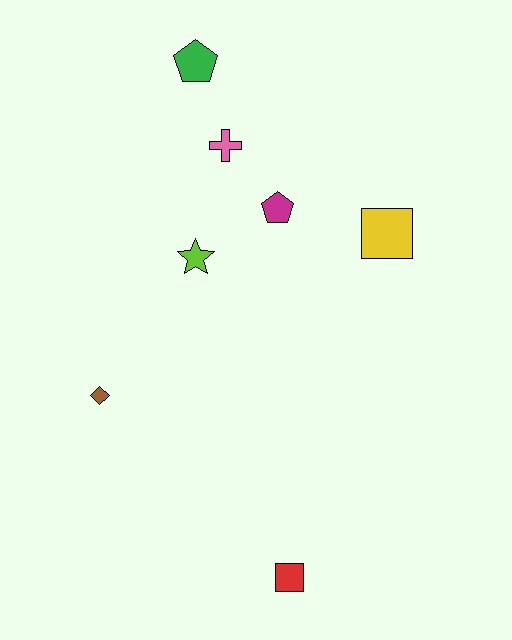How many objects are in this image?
There are 7 objects.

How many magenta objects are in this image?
There is 1 magenta object.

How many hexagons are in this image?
There are no hexagons.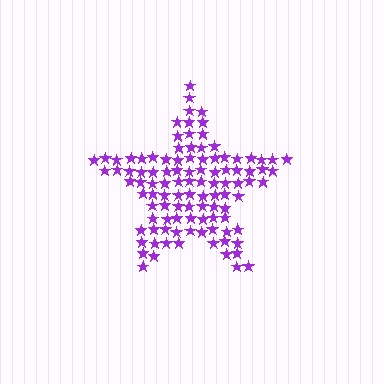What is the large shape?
The large shape is a star.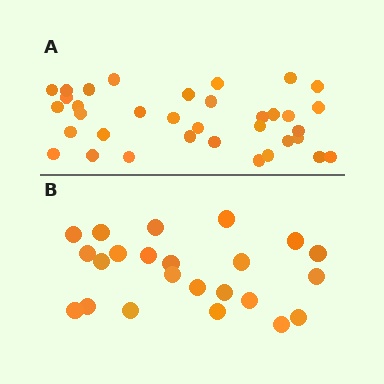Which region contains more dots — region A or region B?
Region A (the top region) has more dots.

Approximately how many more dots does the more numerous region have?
Region A has roughly 12 or so more dots than region B.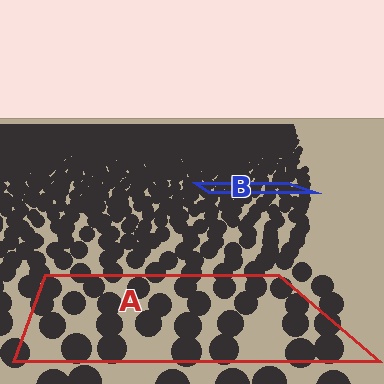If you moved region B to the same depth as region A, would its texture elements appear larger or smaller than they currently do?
They would appear larger. At a closer depth, the same texture elements are projected at a bigger on-screen size.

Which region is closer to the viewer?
Region A is closer. The texture elements there are larger and more spread out.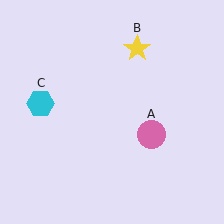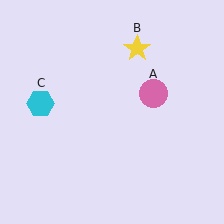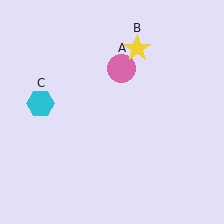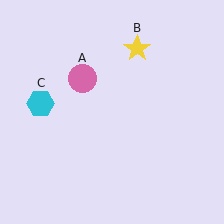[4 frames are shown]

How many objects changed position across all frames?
1 object changed position: pink circle (object A).